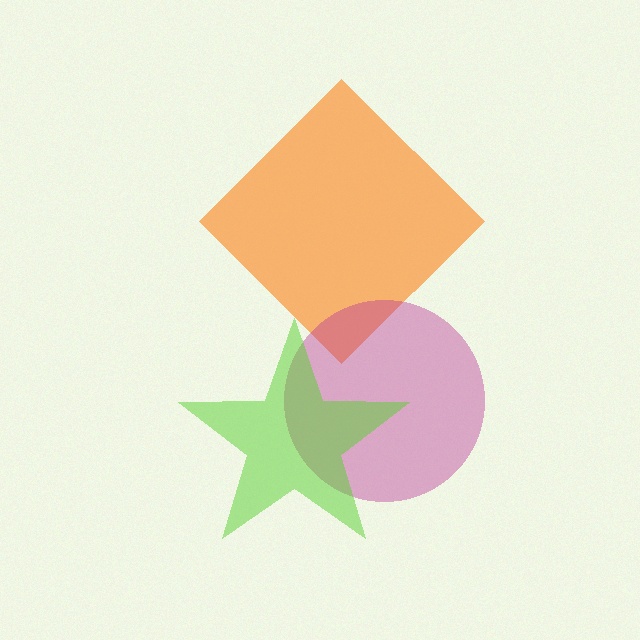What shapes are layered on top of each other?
The layered shapes are: an orange diamond, a magenta circle, a lime star.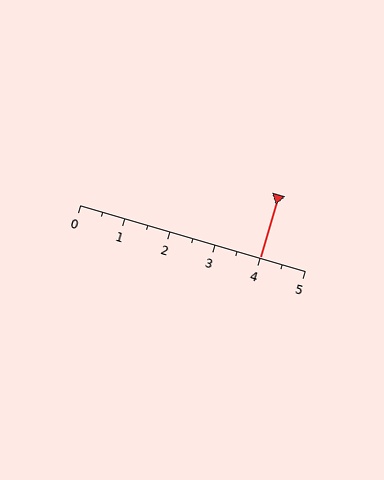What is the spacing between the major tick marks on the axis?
The major ticks are spaced 1 apart.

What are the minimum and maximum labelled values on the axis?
The axis runs from 0 to 5.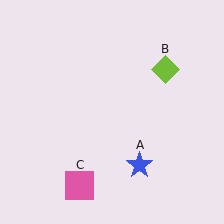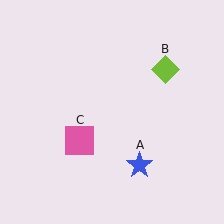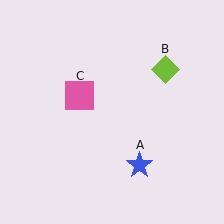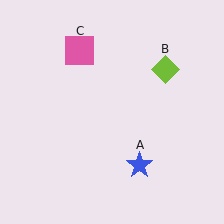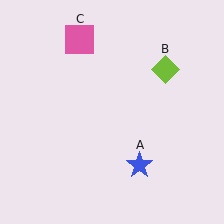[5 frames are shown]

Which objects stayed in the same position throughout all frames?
Blue star (object A) and lime diamond (object B) remained stationary.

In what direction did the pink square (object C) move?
The pink square (object C) moved up.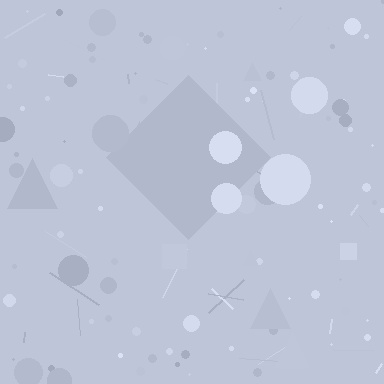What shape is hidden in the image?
A diamond is hidden in the image.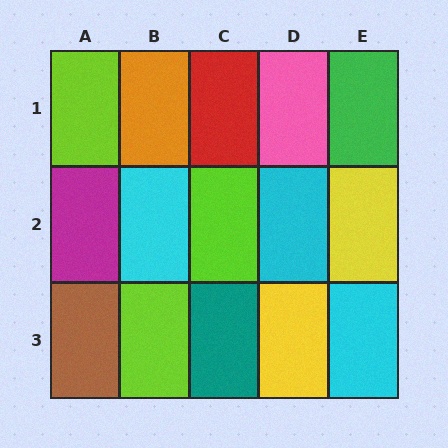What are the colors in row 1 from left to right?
Lime, orange, red, pink, green.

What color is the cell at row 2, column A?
Magenta.